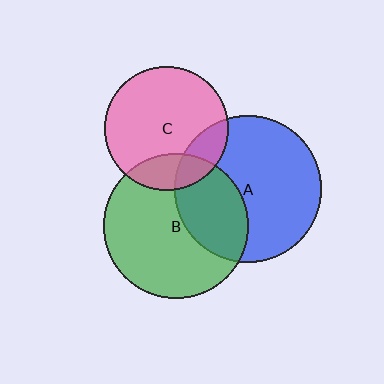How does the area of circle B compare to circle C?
Approximately 1.4 times.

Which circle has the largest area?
Circle A (blue).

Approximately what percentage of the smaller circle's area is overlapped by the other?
Approximately 35%.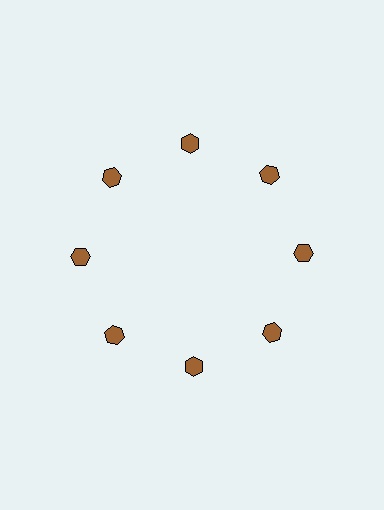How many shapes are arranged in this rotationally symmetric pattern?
There are 8 shapes, arranged in 8 groups of 1.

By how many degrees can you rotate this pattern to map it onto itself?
The pattern maps onto itself every 45 degrees of rotation.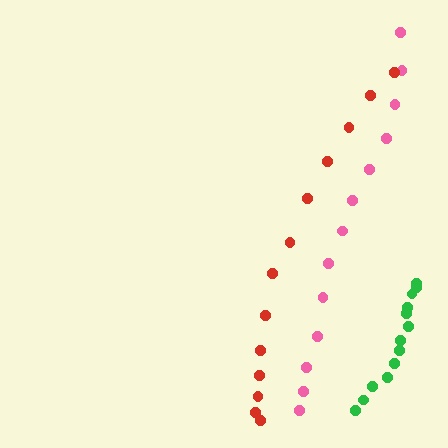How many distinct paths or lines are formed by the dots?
There are 3 distinct paths.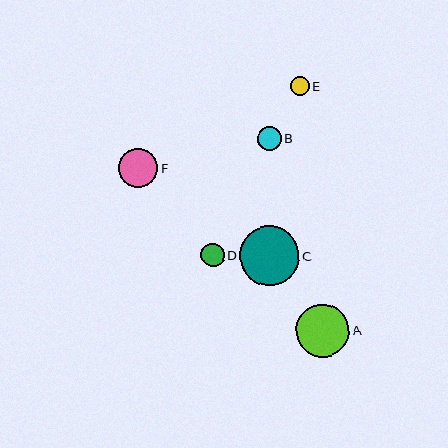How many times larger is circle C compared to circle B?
Circle C is approximately 2.5 times the size of circle B.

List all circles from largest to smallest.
From largest to smallest: C, A, F, B, D, E.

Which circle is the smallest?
Circle E is the smallest with a size of approximately 19 pixels.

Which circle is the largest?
Circle C is the largest with a size of approximately 60 pixels.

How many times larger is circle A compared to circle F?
Circle A is approximately 1.4 times the size of circle F.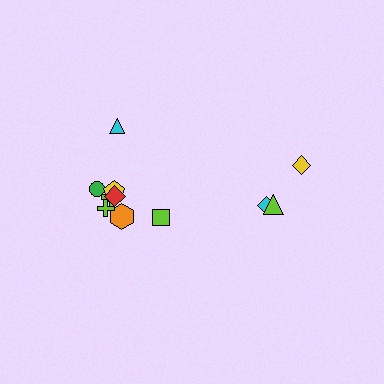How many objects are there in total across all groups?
There are 11 objects.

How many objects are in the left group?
There are 8 objects.